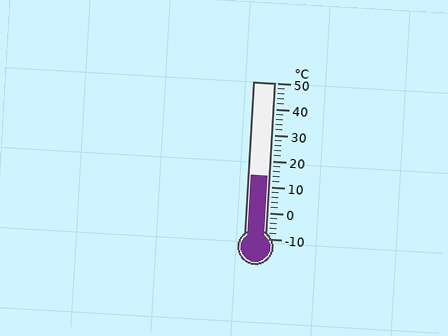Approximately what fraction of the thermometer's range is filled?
The thermometer is filled to approximately 40% of its range.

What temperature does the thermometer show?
The thermometer shows approximately 14°C.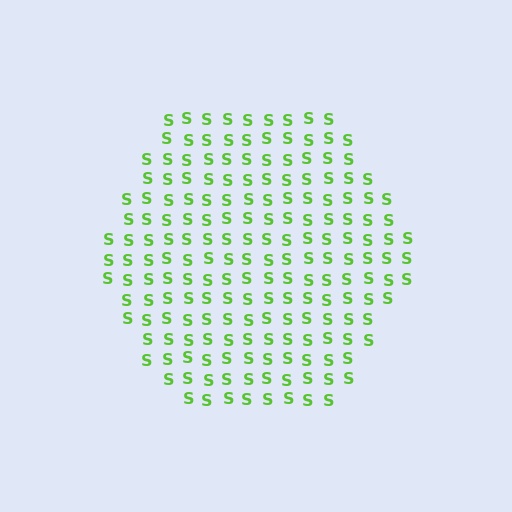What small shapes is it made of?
It is made of small letter S's.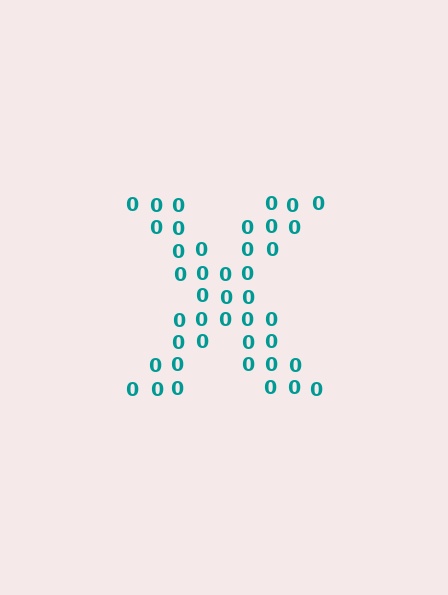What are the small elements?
The small elements are digit 0's.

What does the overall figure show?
The overall figure shows the letter X.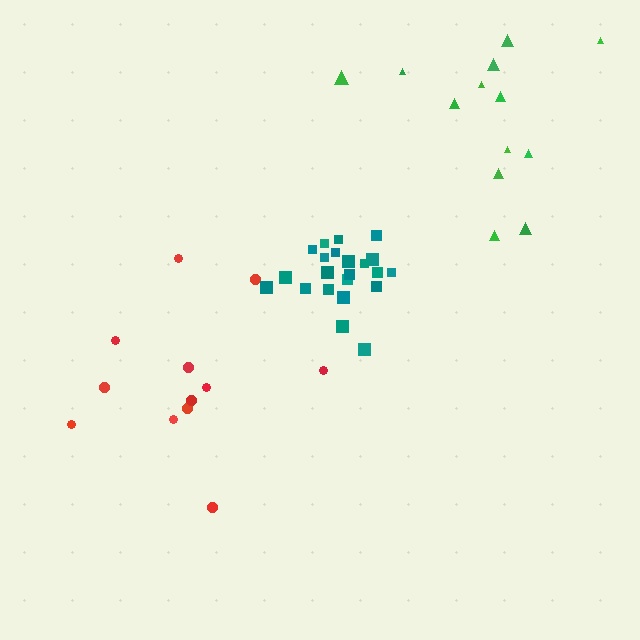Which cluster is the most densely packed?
Teal.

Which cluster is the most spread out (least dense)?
Red.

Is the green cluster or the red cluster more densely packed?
Green.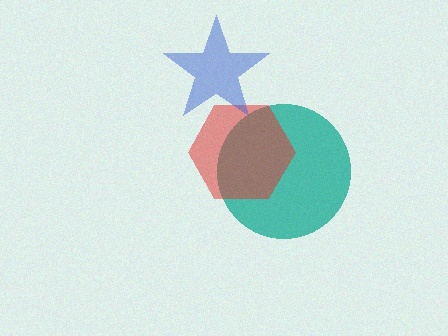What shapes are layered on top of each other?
The layered shapes are: a teal circle, a red hexagon, a blue star.